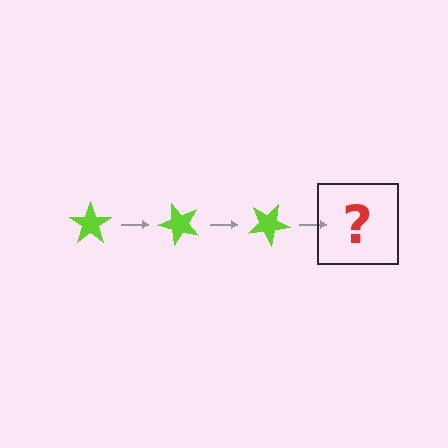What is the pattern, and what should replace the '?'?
The pattern is that the star rotates 50 degrees each step. The '?' should be a lime star rotated 150 degrees.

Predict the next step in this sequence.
The next step is a lime star rotated 150 degrees.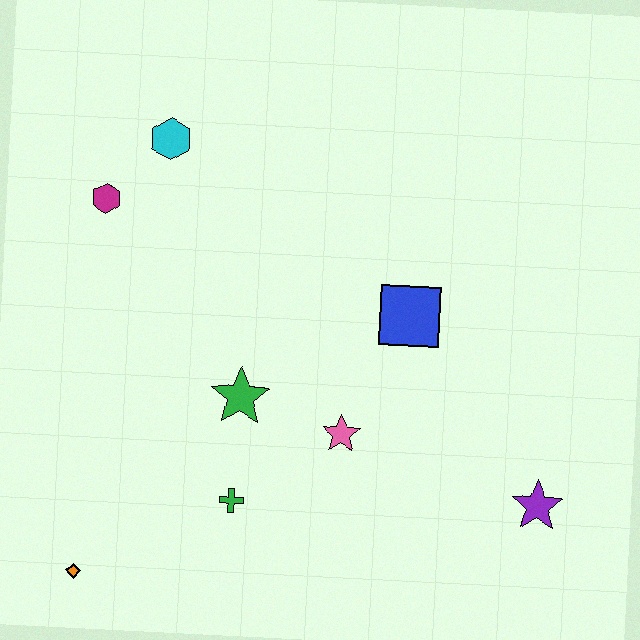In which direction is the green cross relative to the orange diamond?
The green cross is to the right of the orange diamond.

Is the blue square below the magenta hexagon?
Yes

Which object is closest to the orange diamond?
The green cross is closest to the orange diamond.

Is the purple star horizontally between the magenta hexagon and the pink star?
No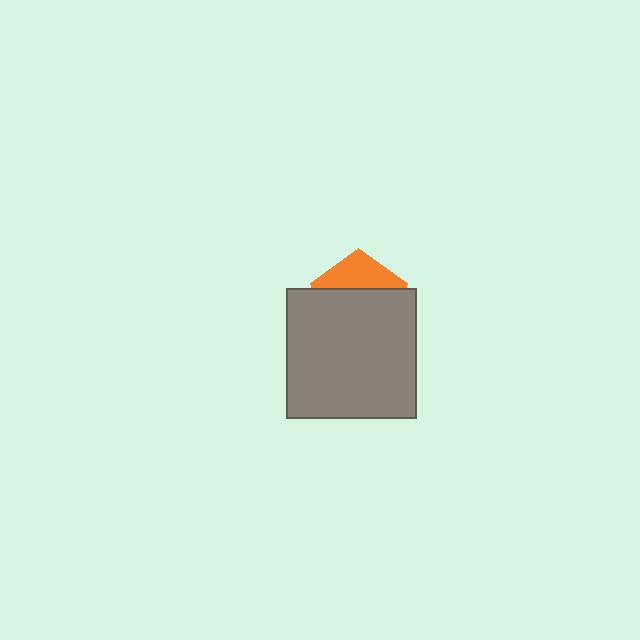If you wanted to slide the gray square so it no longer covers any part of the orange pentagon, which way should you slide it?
Slide it down — that is the most direct way to separate the two shapes.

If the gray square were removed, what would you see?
You would see the complete orange pentagon.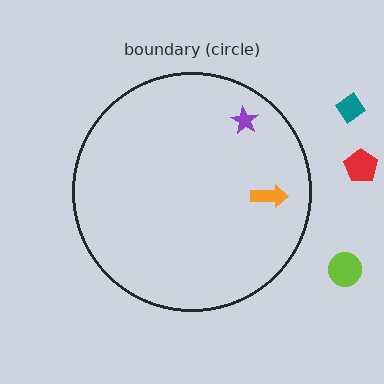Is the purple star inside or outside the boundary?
Inside.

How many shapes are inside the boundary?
2 inside, 3 outside.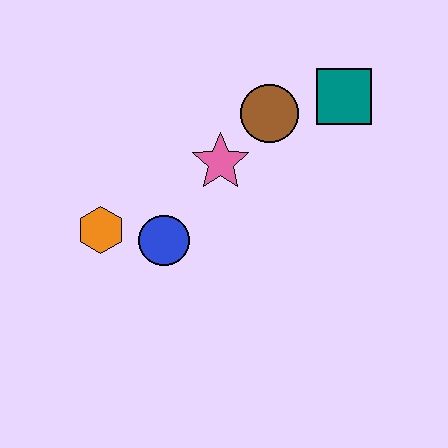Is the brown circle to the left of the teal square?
Yes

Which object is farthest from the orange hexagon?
The teal square is farthest from the orange hexagon.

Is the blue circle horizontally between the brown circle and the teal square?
No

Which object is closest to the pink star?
The brown circle is closest to the pink star.